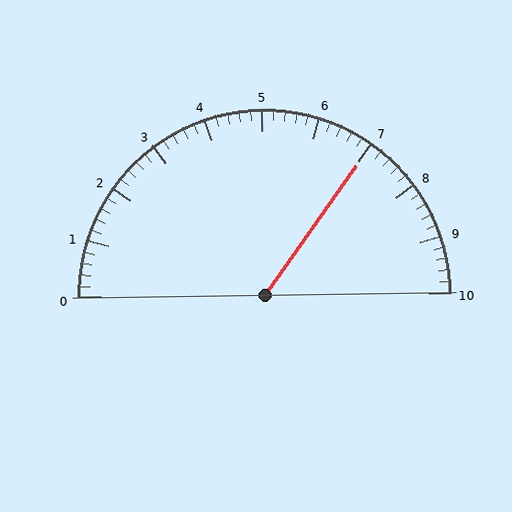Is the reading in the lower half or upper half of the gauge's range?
The reading is in the upper half of the range (0 to 10).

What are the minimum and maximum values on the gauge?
The gauge ranges from 0 to 10.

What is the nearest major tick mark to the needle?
The nearest major tick mark is 7.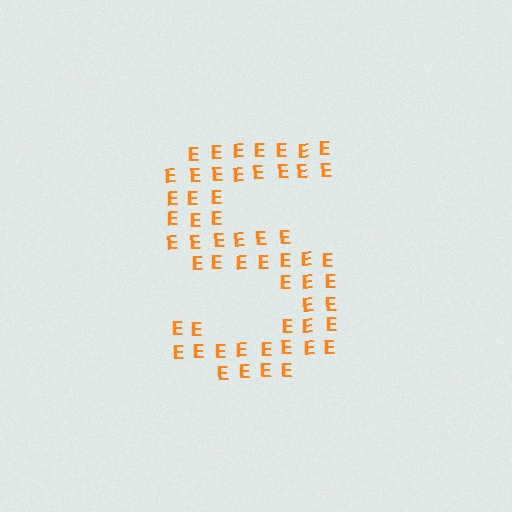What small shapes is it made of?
It is made of small letter E's.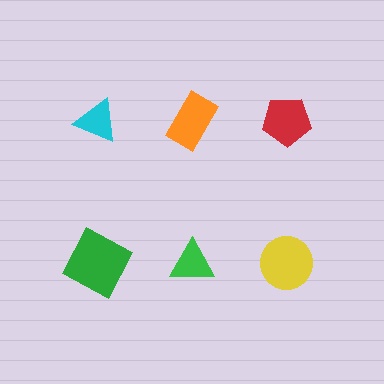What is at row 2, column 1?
A green square.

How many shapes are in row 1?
3 shapes.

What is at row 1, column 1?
A cyan triangle.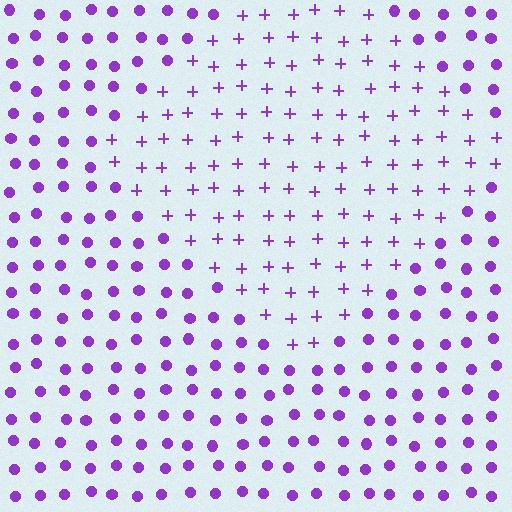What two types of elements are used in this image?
The image uses plus signs inside the diamond region and circles outside it.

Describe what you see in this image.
The image is filled with small purple elements arranged in a uniform grid. A diamond-shaped region contains plus signs, while the surrounding area contains circles. The boundary is defined purely by the change in element shape.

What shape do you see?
I see a diamond.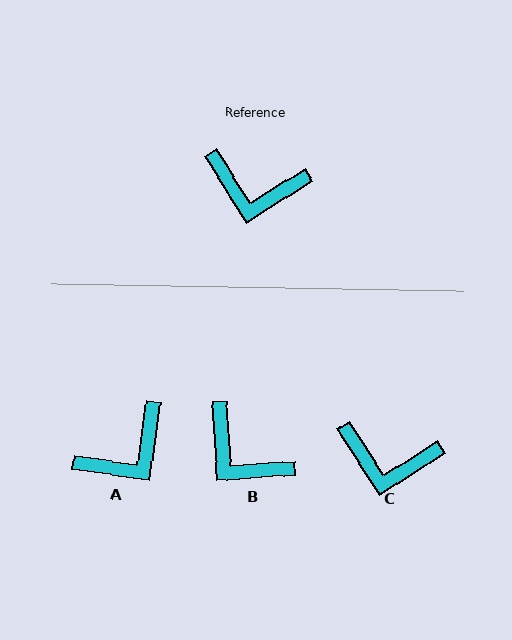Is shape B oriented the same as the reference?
No, it is off by about 29 degrees.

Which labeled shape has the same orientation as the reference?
C.